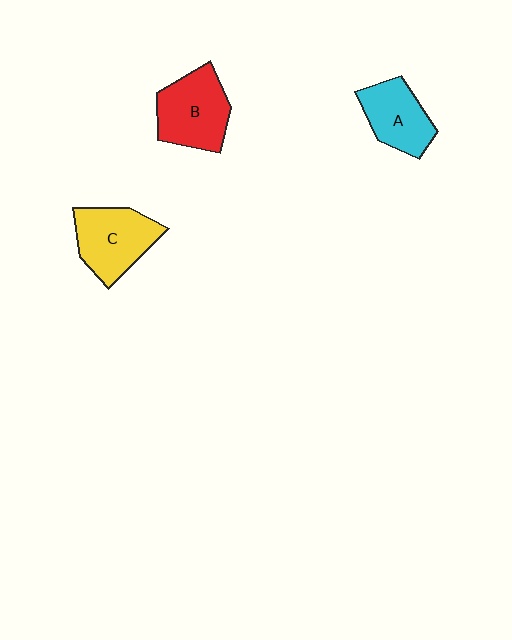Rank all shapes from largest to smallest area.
From largest to smallest: B (red), C (yellow), A (cyan).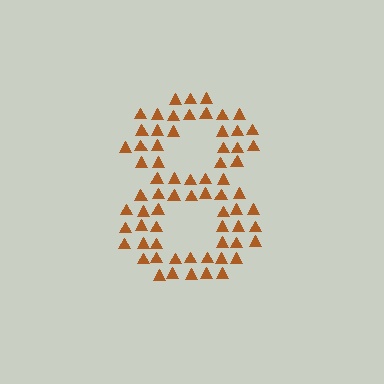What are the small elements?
The small elements are triangles.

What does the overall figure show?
The overall figure shows the digit 8.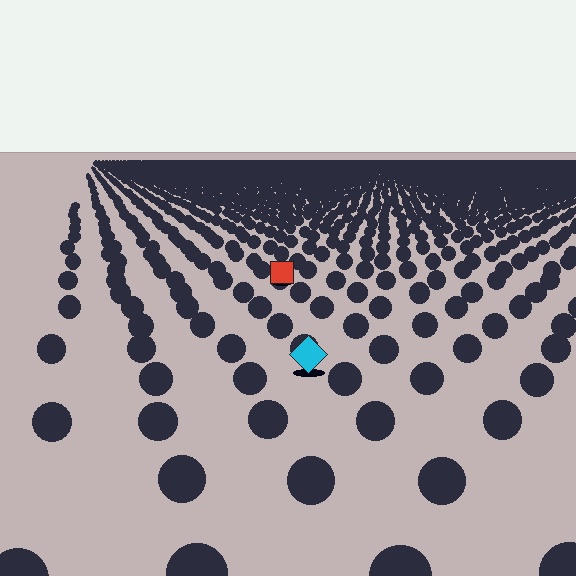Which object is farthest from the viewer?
The red square is farthest from the viewer. It appears smaller and the ground texture around it is denser.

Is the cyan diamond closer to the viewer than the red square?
Yes. The cyan diamond is closer — you can tell from the texture gradient: the ground texture is coarser near it.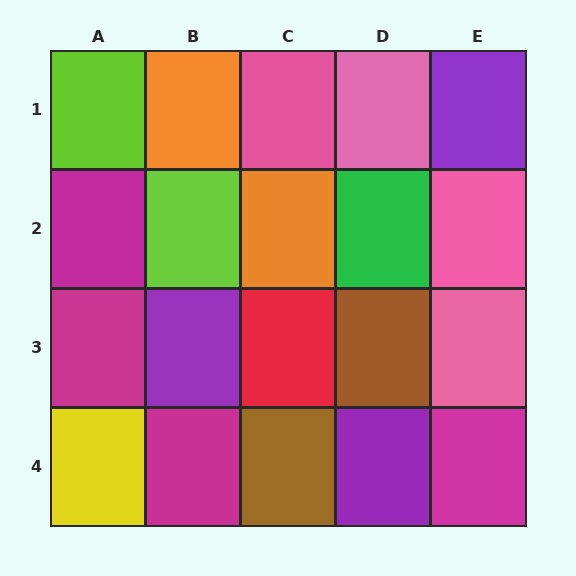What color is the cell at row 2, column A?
Magenta.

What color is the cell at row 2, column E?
Pink.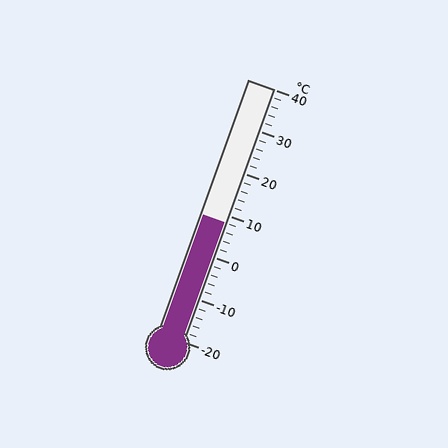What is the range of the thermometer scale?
The thermometer scale ranges from -20°C to 40°C.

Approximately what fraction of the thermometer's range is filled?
The thermometer is filled to approximately 45% of its range.